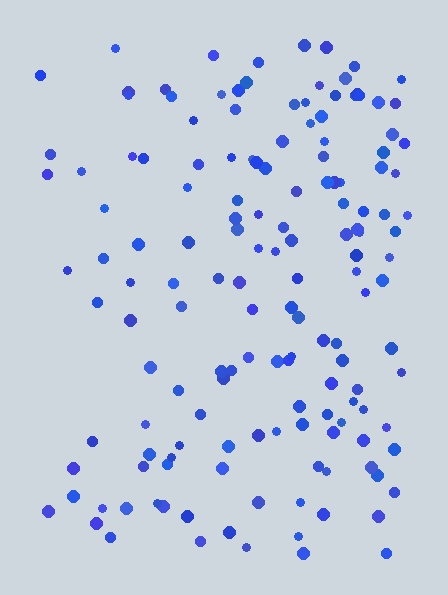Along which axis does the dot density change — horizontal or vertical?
Horizontal.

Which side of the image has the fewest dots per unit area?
The left.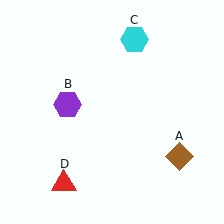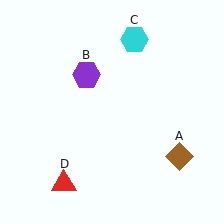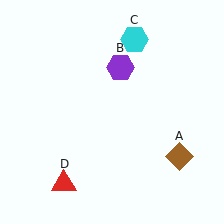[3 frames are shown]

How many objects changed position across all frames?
1 object changed position: purple hexagon (object B).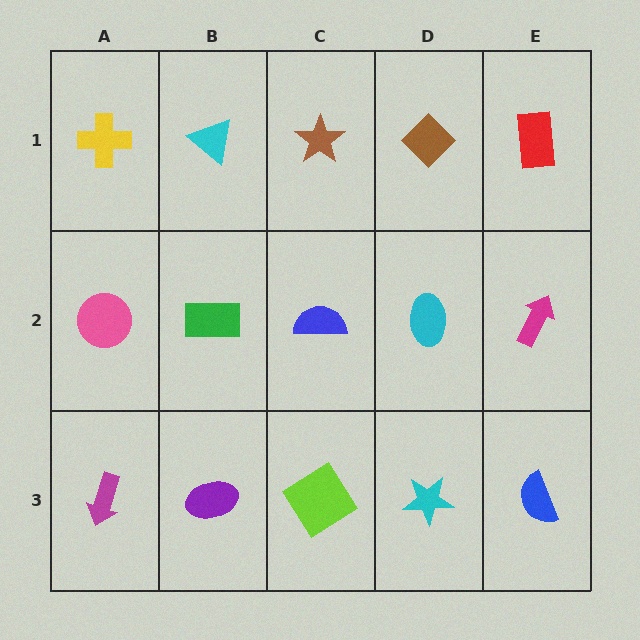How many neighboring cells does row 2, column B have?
4.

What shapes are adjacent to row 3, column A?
A pink circle (row 2, column A), a purple ellipse (row 3, column B).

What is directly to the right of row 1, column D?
A red rectangle.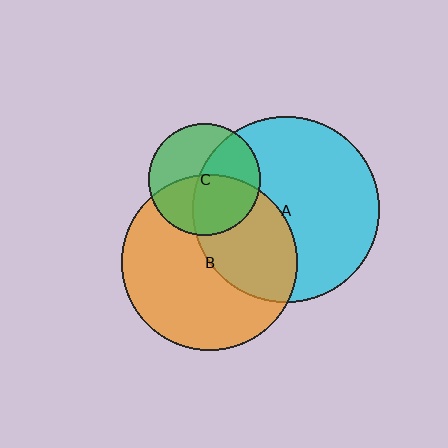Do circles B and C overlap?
Yes.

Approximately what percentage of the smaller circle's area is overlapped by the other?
Approximately 50%.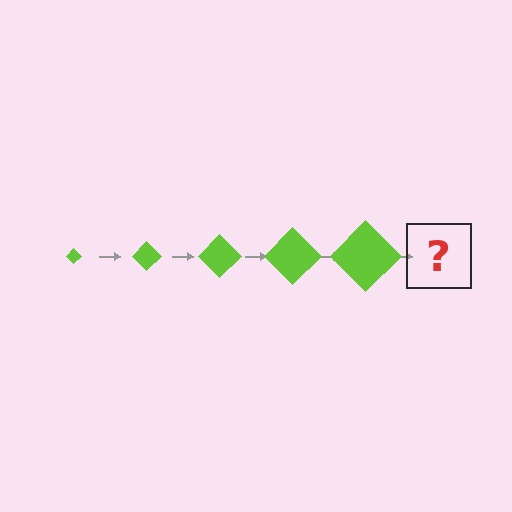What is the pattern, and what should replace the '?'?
The pattern is that the diamond gets progressively larger each step. The '?' should be a lime diamond, larger than the previous one.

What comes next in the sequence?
The next element should be a lime diamond, larger than the previous one.